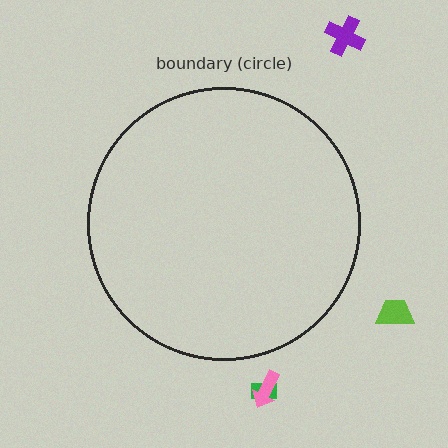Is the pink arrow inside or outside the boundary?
Outside.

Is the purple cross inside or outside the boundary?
Outside.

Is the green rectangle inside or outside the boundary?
Outside.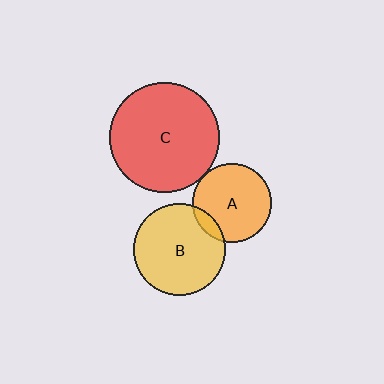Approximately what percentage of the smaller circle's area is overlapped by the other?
Approximately 5%.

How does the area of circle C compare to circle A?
Approximately 2.0 times.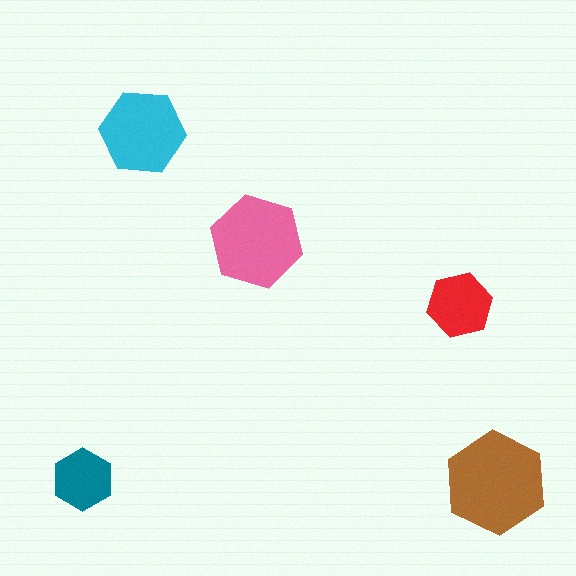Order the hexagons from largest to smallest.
the brown one, the pink one, the cyan one, the red one, the teal one.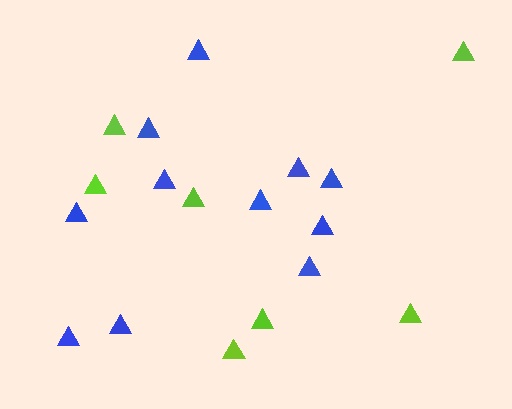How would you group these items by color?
There are 2 groups: one group of lime triangles (7) and one group of blue triangles (11).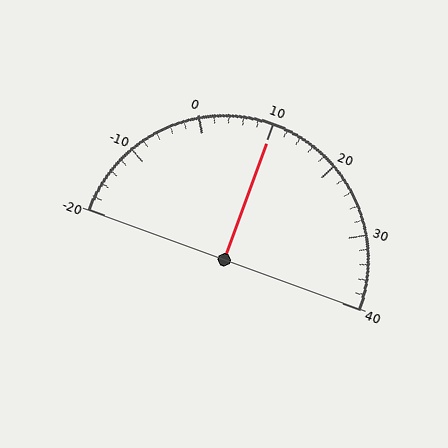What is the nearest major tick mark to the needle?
The nearest major tick mark is 10.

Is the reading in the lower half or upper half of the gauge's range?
The reading is in the upper half of the range (-20 to 40).